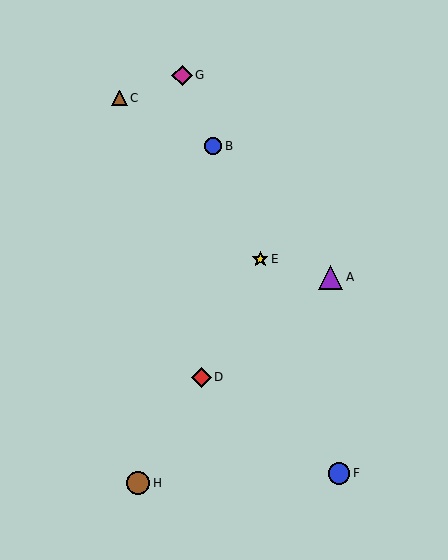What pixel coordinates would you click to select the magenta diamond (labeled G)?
Click at (182, 75) to select the magenta diamond G.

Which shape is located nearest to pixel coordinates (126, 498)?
The brown circle (labeled H) at (138, 483) is nearest to that location.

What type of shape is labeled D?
Shape D is a red diamond.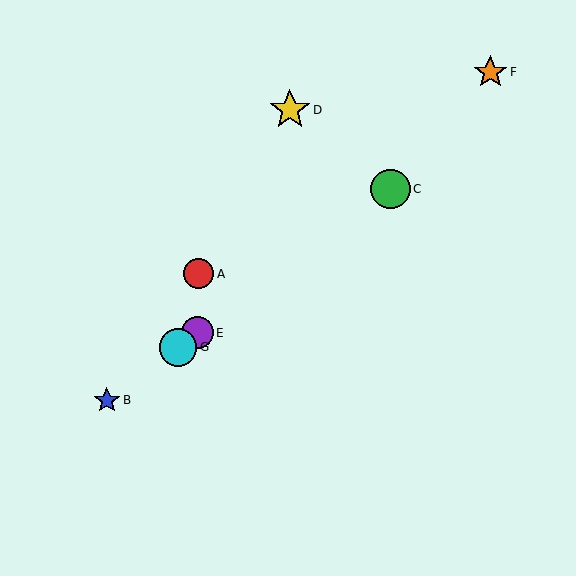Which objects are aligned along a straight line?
Objects B, C, E, G are aligned along a straight line.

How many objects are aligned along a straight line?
4 objects (B, C, E, G) are aligned along a straight line.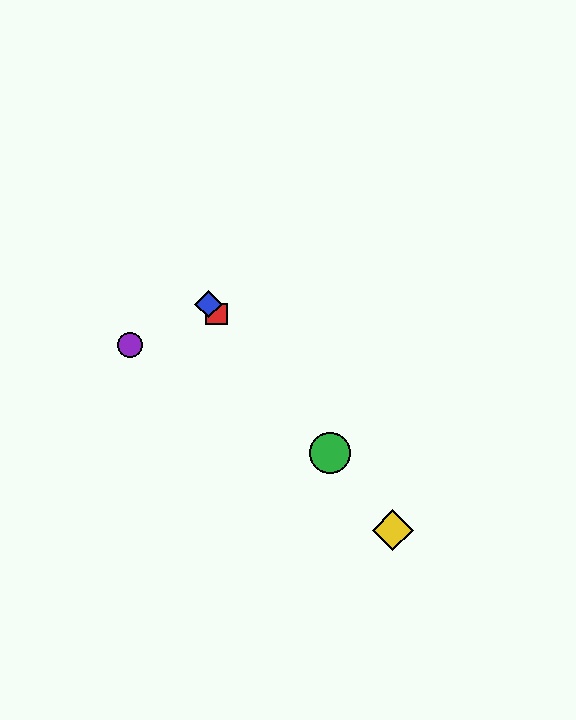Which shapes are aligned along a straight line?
The red square, the blue diamond, the green circle, the yellow diamond are aligned along a straight line.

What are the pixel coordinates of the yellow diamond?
The yellow diamond is at (393, 530).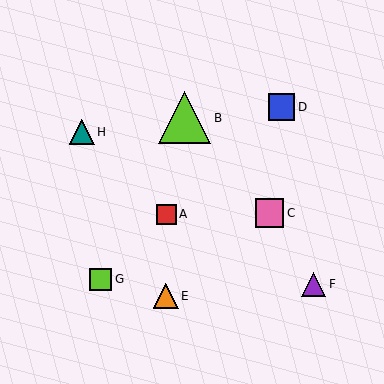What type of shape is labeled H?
Shape H is a teal triangle.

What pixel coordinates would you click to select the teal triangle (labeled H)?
Click at (82, 132) to select the teal triangle H.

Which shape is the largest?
The lime triangle (labeled B) is the largest.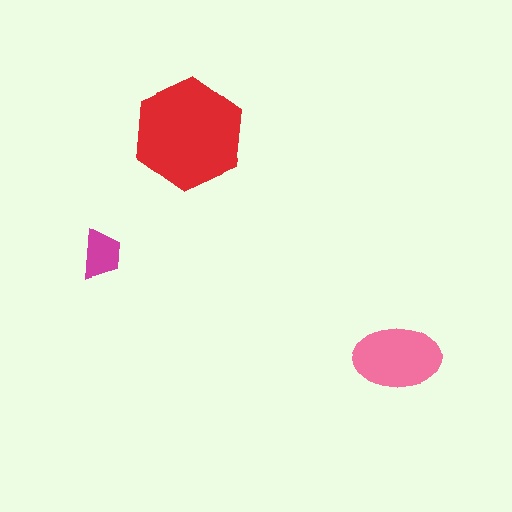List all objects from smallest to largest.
The magenta trapezoid, the pink ellipse, the red hexagon.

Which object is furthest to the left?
The magenta trapezoid is leftmost.